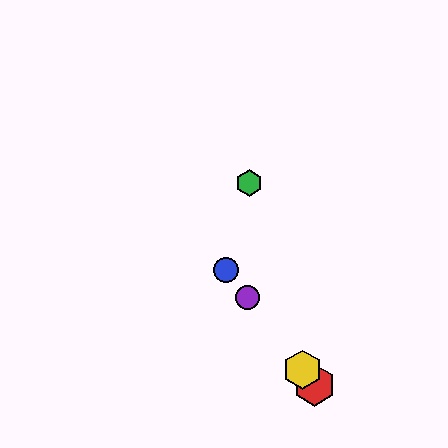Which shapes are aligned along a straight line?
The red hexagon, the blue circle, the yellow hexagon, the purple circle are aligned along a straight line.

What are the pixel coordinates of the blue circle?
The blue circle is at (226, 270).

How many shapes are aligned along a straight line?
4 shapes (the red hexagon, the blue circle, the yellow hexagon, the purple circle) are aligned along a straight line.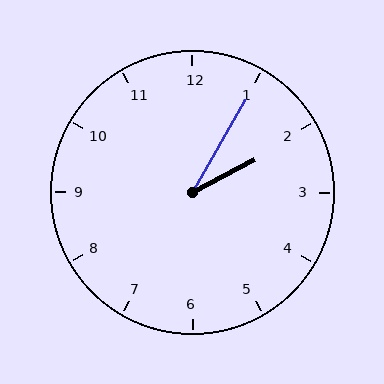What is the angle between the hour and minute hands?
Approximately 32 degrees.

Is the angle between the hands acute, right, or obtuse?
It is acute.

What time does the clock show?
2:05.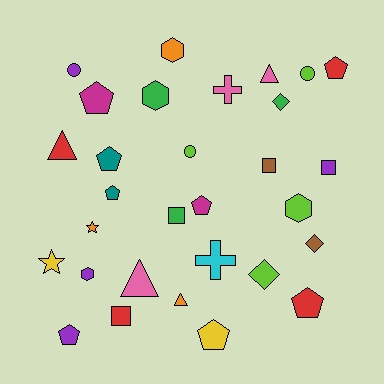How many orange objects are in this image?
There are 3 orange objects.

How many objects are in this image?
There are 30 objects.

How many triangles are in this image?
There are 4 triangles.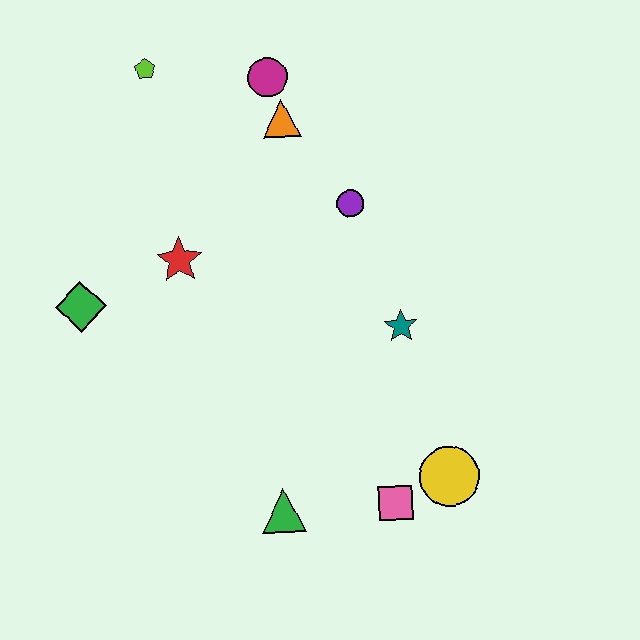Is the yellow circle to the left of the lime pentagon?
No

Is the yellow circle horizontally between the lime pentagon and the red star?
No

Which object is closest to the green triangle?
The pink square is closest to the green triangle.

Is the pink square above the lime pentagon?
No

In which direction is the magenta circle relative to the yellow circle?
The magenta circle is above the yellow circle.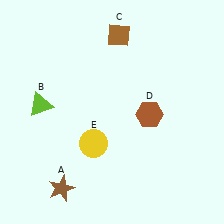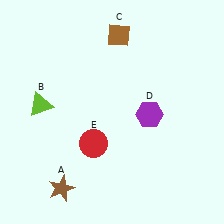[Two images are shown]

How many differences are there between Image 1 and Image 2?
There are 2 differences between the two images.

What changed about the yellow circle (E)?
In Image 1, E is yellow. In Image 2, it changed to red.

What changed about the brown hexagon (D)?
In Image 1, D is brown. In Image 2, it changed to purple.